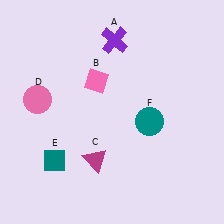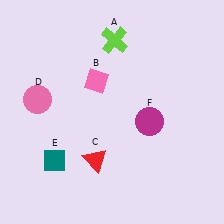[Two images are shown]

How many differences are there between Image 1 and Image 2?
There are 3 differences between the two images.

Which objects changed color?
A changed from purple to lime. C changed from magenta to red. F changed from teal to magenta.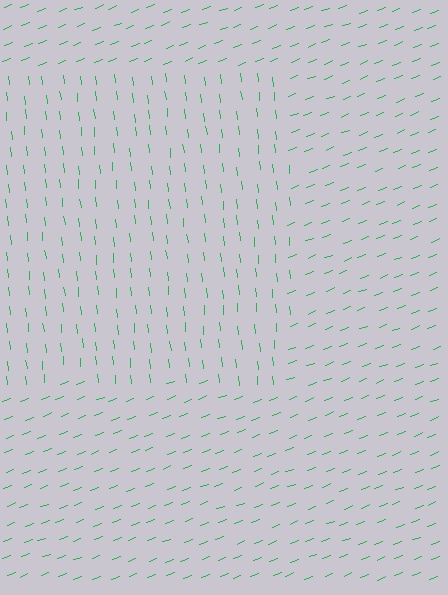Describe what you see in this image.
The image is filled with small green line segments. A rectangle region in the image has lines oriented differently from the surrounding lines, creating a visible texture boundary.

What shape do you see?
I see a rectangle.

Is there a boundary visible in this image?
Yes, there is a texture boundary formed by a change in line orientation.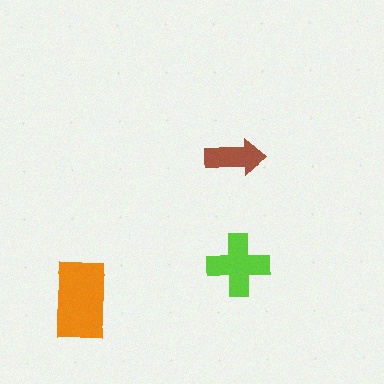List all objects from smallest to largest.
The brown arrow, the lime cross, the orange rectangle.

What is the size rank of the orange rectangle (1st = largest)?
1st.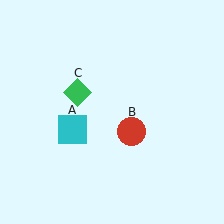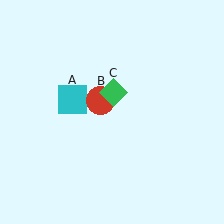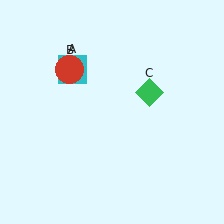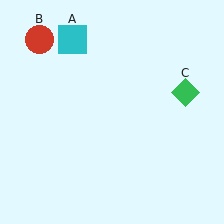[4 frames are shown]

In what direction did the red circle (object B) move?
The red circle (object B) moved up and to the left.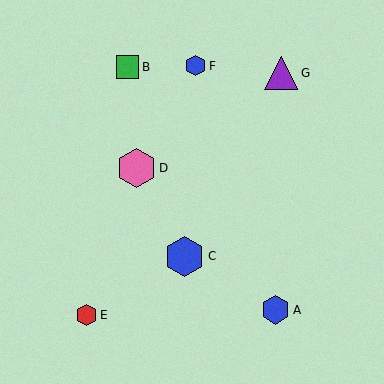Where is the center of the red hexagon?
The center of the red hexagon is at (87, 315).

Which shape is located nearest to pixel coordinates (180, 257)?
The blue hexagon (labeled C) at (185, 256) is nearest to that location.